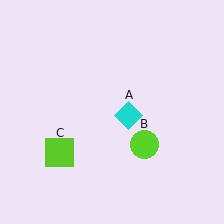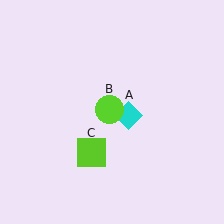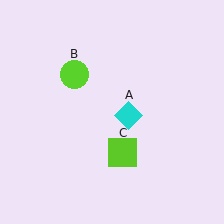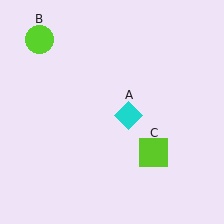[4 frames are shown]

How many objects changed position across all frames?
2 objects changed position: lime circle (object B), lime square (object C).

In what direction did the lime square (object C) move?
The lime square (object C) moved right.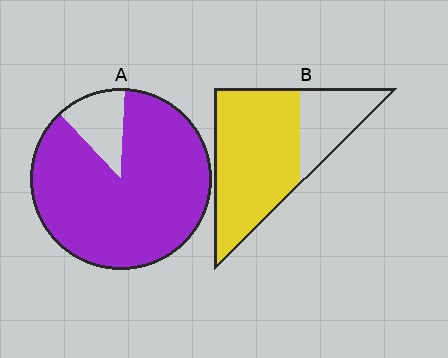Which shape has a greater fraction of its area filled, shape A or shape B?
Shape A.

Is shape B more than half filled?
Yes.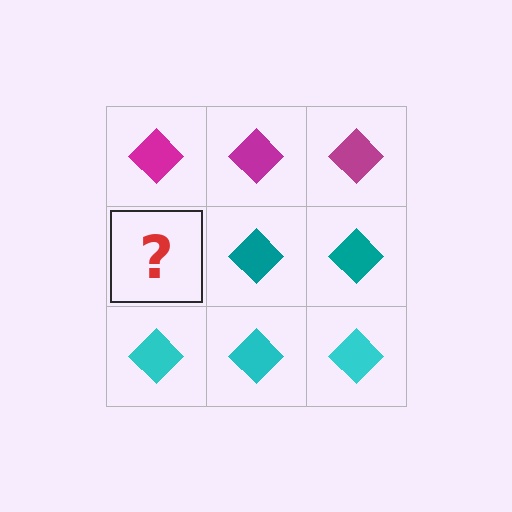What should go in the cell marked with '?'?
The missing cell should contain a teal diamond.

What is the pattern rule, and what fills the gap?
The rule is that each row has a consistent color. The gap should be filled with a teal diamond.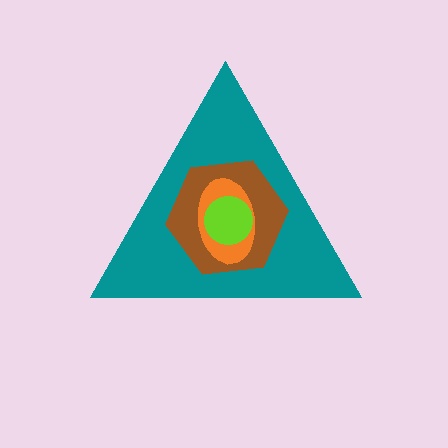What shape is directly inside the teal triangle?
The brown hexagon.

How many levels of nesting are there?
4.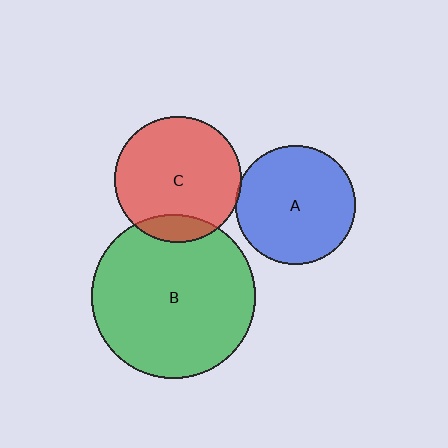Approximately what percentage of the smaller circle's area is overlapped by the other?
Approximately 5%.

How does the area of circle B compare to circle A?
Approximately 1.9 times.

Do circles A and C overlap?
Yes.